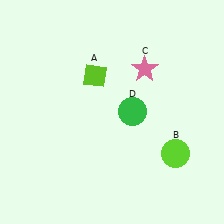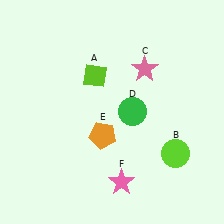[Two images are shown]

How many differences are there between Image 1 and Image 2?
There are 2 differences between the two images.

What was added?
An orange pentagon (E), a pink star (F) were added in Image 2.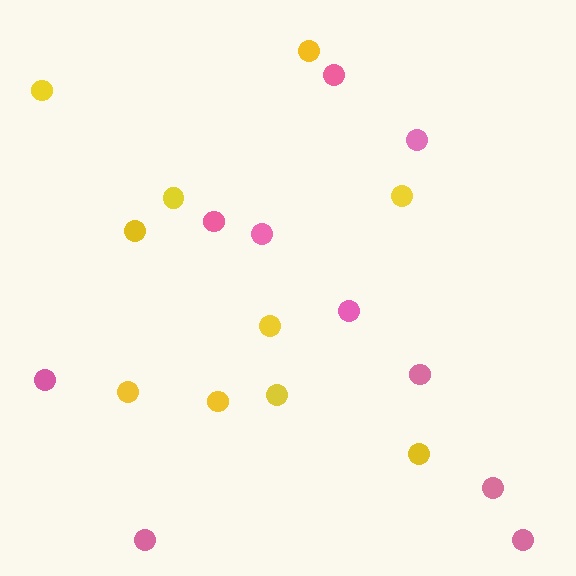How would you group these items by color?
There are 2 groups: one group of yellow circles (10) and one group of pink circles (10).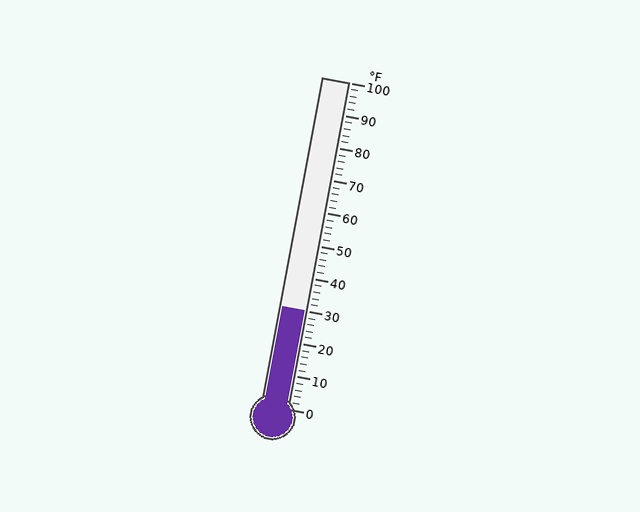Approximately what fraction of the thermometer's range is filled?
The thermometer is filled to approximately 30% of its range.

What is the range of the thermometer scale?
The thermometer scale ranges from 0°F to 100°F.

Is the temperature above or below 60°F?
The temperature is below 60°F.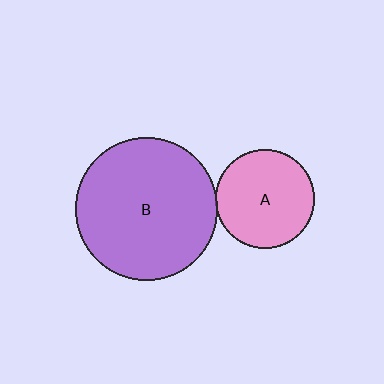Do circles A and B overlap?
Yes.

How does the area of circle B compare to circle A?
Approximately 2.1 times.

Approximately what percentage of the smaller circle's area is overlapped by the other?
Approximately 5%.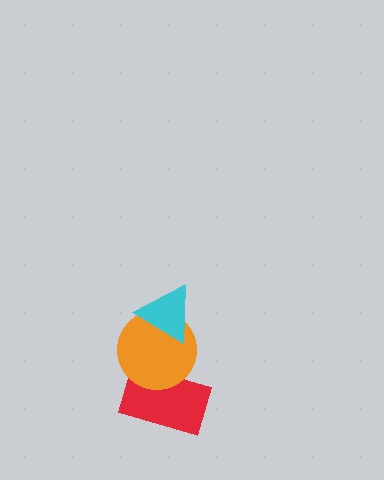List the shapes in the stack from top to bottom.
From top to bottom: the cyan triangle, the orange circle, the red rectangle.